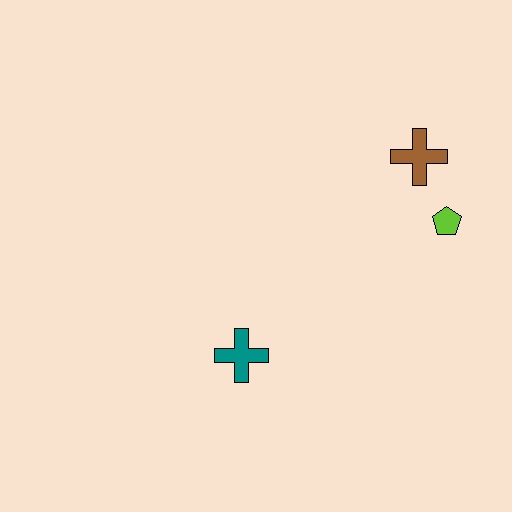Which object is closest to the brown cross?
The lime pentagon is closest to the brown cross.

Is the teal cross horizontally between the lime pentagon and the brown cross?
No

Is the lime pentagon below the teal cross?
No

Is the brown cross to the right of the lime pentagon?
No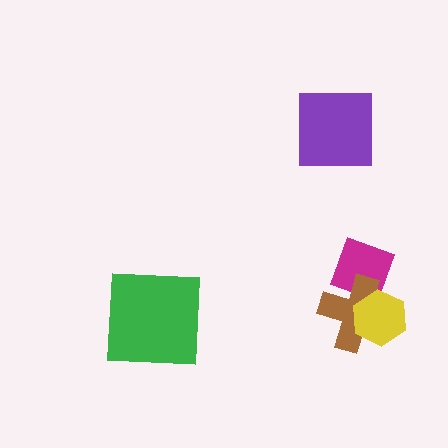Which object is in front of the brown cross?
The yellow hexagon is in front of the brown cross.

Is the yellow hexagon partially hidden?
No, no other shape covers it.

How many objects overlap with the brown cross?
2 objects overlap with the brown cross.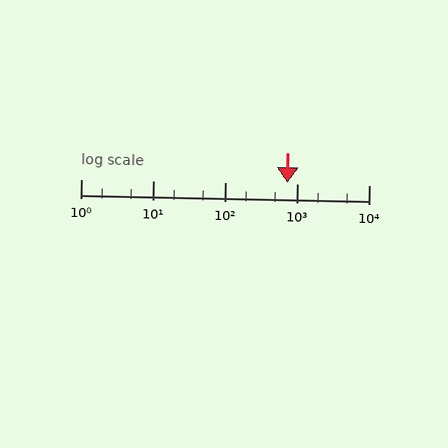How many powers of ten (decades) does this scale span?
The scale spans 4 decades, from 1 to 10000.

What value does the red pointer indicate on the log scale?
The pointer indicates approximately 730.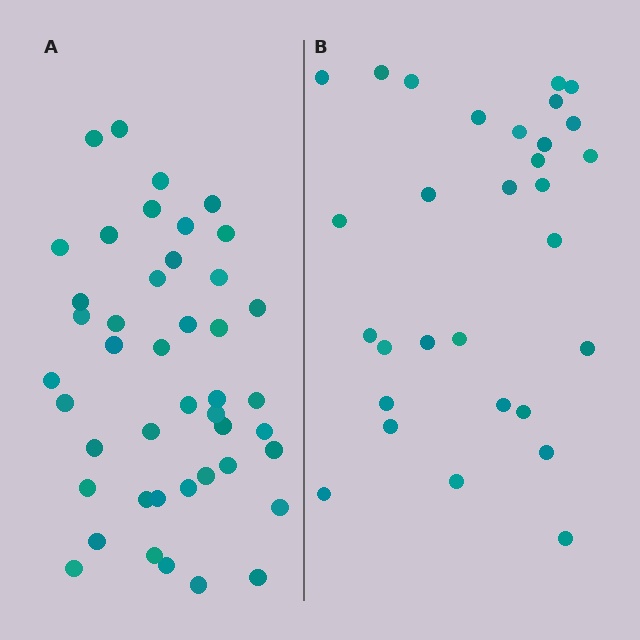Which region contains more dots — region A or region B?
Region A (the left region) has more dots.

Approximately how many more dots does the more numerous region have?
Region A has approximately 15 more dots than region B.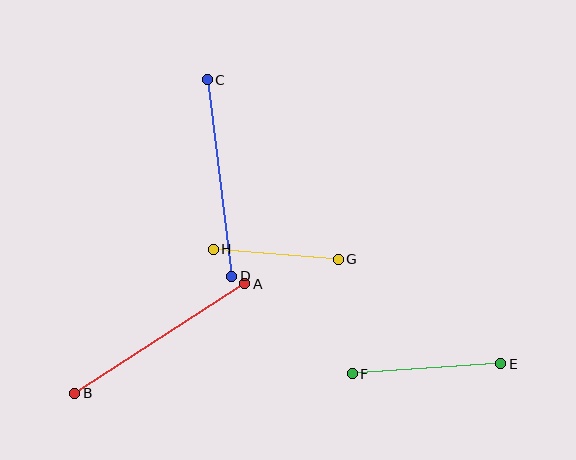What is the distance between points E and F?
The distance is approximately 149 pixels.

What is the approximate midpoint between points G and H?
The midpoint is at approximately (276, 254) pixels.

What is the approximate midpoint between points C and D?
The midpoint is at approximately (219, 178) pixels.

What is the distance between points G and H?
The distance is approximately 126 pixels.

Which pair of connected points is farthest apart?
Points A and B are farthest apart.